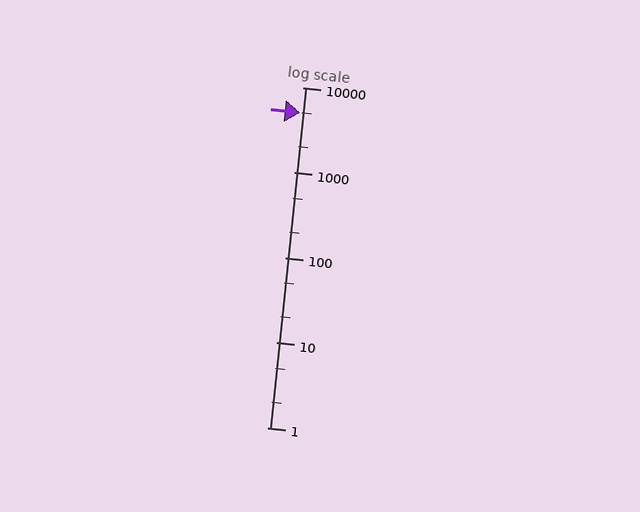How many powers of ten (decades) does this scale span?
The scale spans 4 decades, from 1 to 10000.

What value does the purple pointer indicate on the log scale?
The pointer indicates approximately 5100.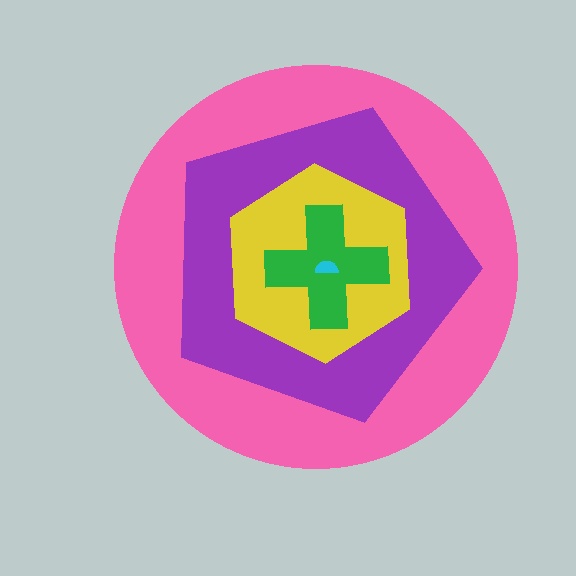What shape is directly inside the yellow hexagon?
The green cross.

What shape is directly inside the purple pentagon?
The yellow hexagon.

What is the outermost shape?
The pink circle.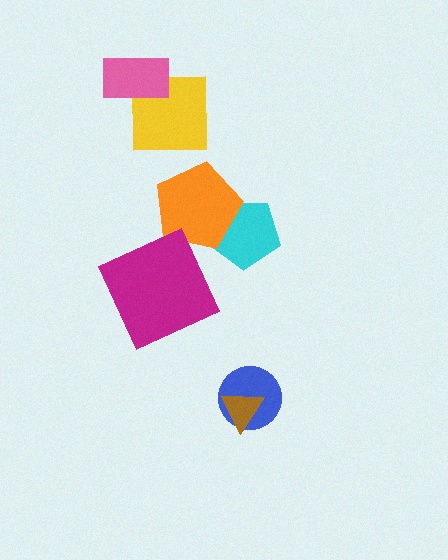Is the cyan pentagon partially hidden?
Yes, it is partially covered by another shape.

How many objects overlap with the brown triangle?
1 object overlaps with the brown triangle.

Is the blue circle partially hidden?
Yes, it is partially covered by another shape.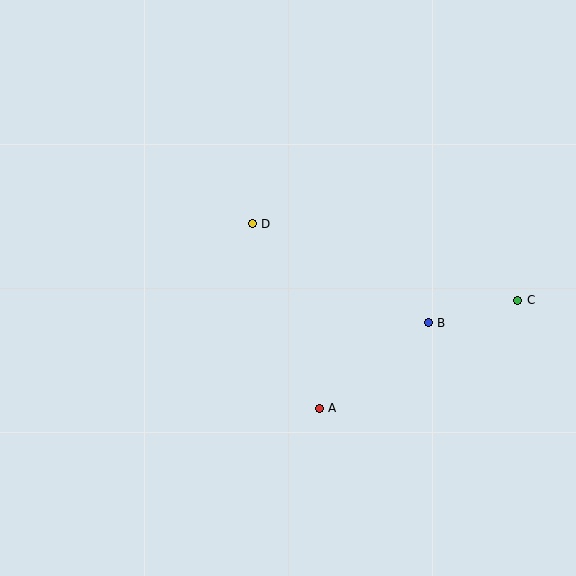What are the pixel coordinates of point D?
Point D is at (252, 224).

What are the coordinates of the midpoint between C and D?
The midpoint between C and D is at (385, 262).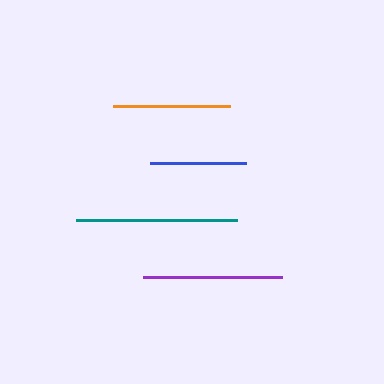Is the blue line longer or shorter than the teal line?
The teal line is longer than the blue line.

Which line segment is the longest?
The teal line is the longest at approximately 161 pixels.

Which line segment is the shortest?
The blue line is the shortest at approximately 96 pixels.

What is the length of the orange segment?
The orange segment is approximately 116 pixels long.